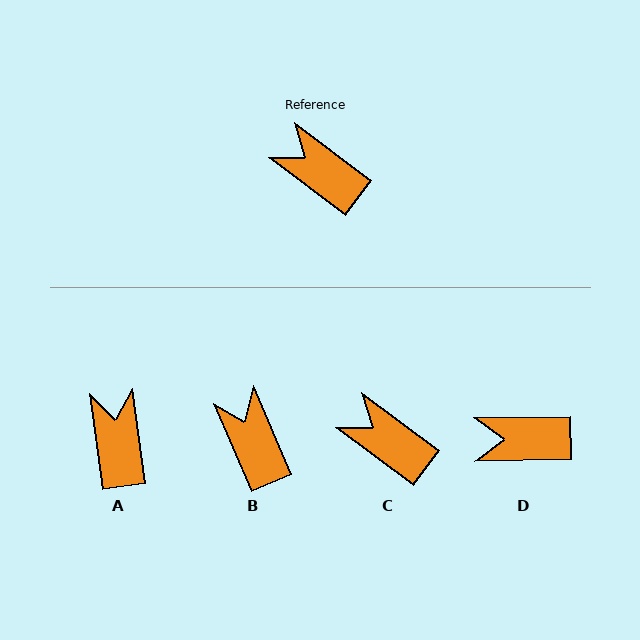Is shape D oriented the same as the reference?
No, it is off by about 38 degrees.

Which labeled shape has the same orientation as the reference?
C.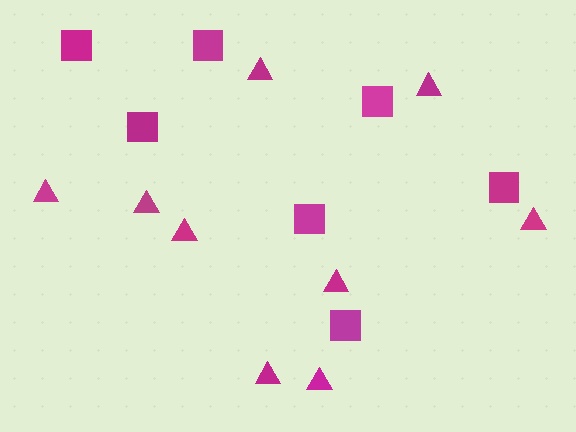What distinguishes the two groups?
There are 2 groups: one group of triangles (9) and one group of squares (7).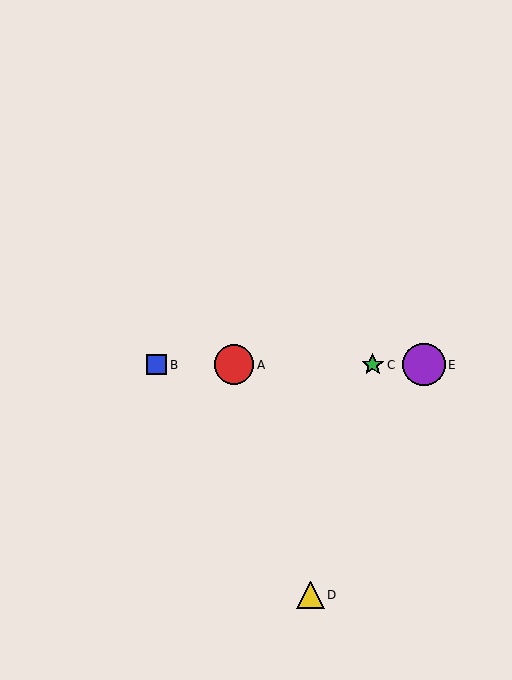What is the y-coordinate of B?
Object B is at y≈365.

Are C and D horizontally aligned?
No, C is at y≈365 and D is at y≈595.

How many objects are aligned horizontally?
4 objects (A, B, C, E) are aligned horizontally.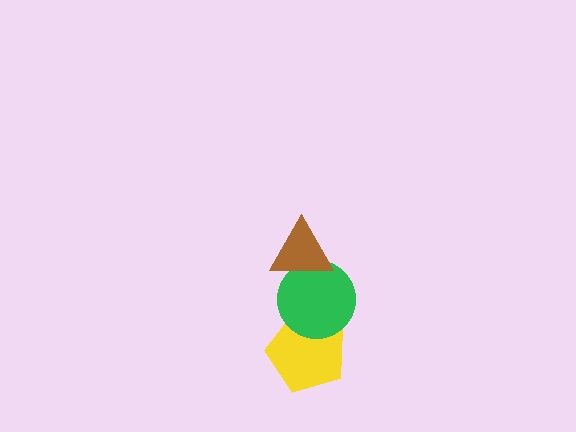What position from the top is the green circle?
The green circle is 2nd from the top.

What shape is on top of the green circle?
The brown triangle is on top of the green circle.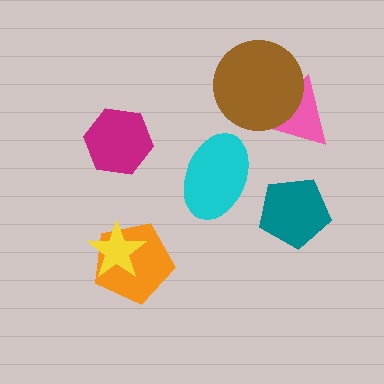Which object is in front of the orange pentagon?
The yellow star is in front of the orange pentagon.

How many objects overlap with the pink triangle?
1 object overlaps with the pink triangle.